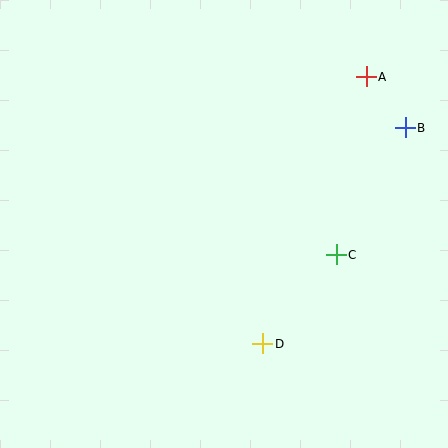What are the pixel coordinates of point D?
Point D is at (263, 344).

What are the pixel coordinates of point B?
Point B is at (405, 128).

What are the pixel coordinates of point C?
Point C is at (336, 255).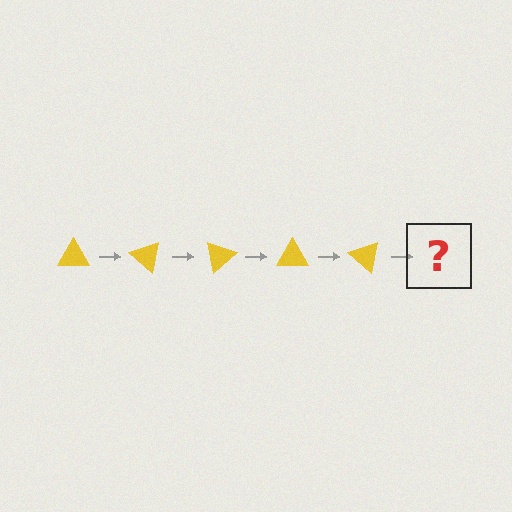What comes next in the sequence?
The next element should be a yellow triangle rotated 200 degrees.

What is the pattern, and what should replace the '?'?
The pattern is that the triangle rotates 40 degrees each step. The '?' should be a yellow triangle rotated 200 degrees.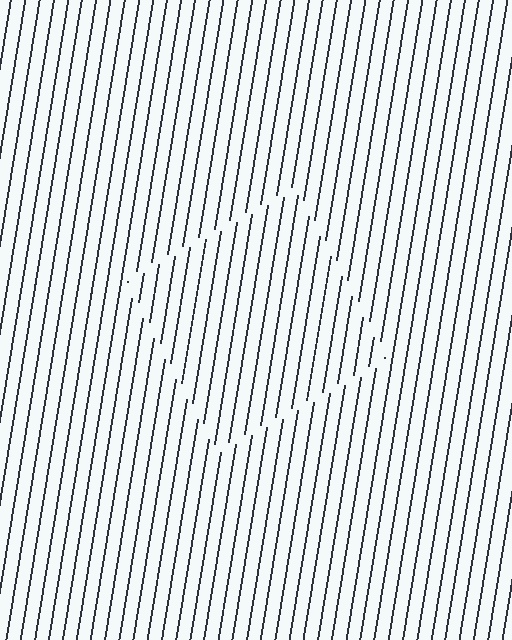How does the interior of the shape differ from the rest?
The interior of the shape contains the same grating, shifted by half a period — the contour is defined by the phase discontinuity where line-ends from the inner and outer gratings abut.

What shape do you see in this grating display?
An illusory square. The interior of the shape contains the same grating, shifted by half a period — the contour is defined by the phase discontinuity where line-ends from the inner and outer gratings abut.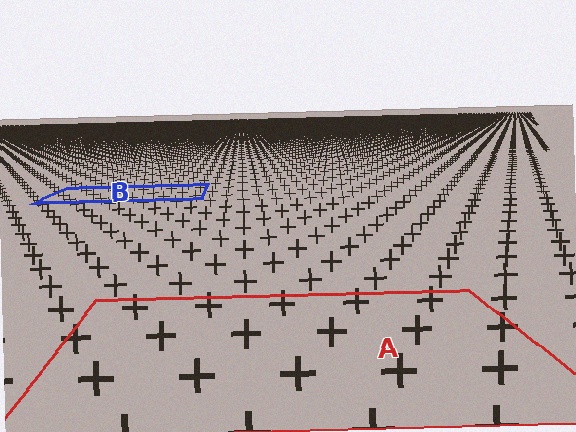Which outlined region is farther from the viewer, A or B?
Region B is farther from the viewer — the texture elements inside it appear smaller and more densely packed.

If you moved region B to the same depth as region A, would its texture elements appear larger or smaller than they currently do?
They would appear larger. At a closer depth, the same texture elements are projected at a bigger on-screen size.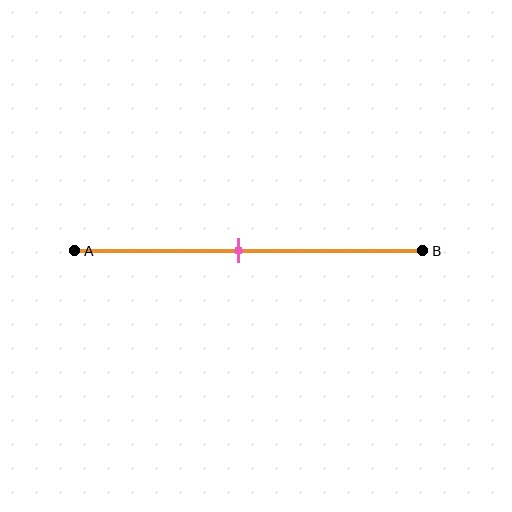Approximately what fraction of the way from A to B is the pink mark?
The pink mark is approximately 45% of the way from A to B.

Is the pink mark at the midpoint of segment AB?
No, the mark is at about 45% from A, not at the 50% midpoint.